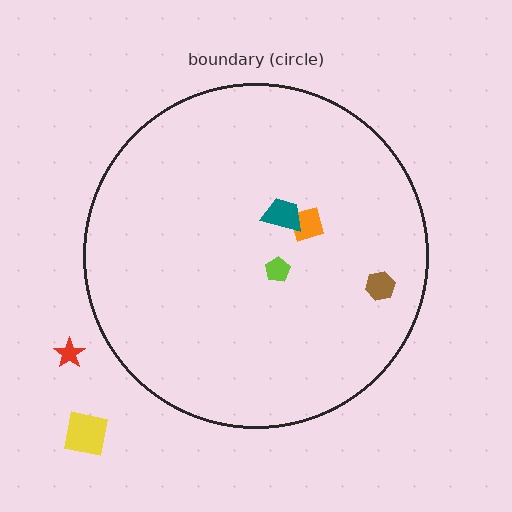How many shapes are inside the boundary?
4 inside, 2 outside.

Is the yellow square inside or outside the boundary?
Outside.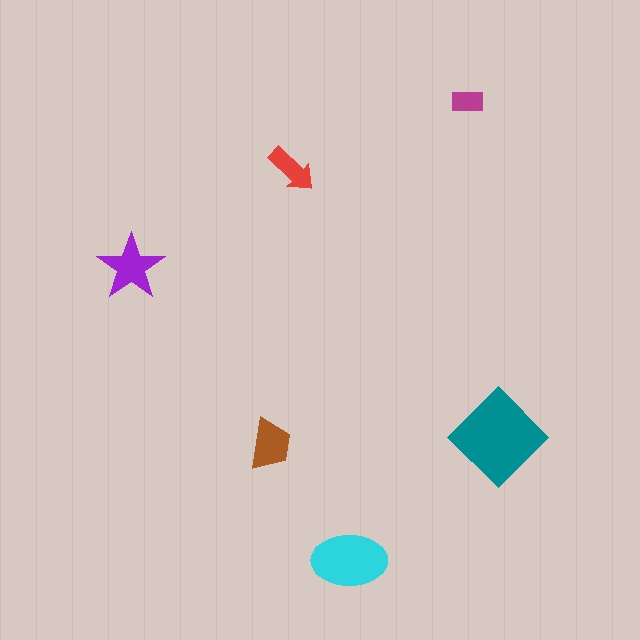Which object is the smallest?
The magenta rectangle.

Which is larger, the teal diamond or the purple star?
The teal diamond.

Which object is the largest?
The teal diamond.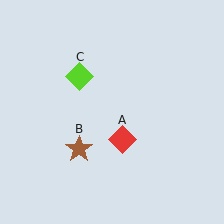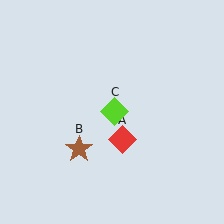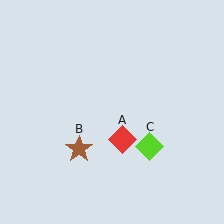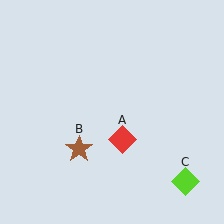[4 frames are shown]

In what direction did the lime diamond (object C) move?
The lime diamond (object C) moved down and to the right.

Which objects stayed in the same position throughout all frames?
Red diamond (object A) and brown star (object B) remained stationary.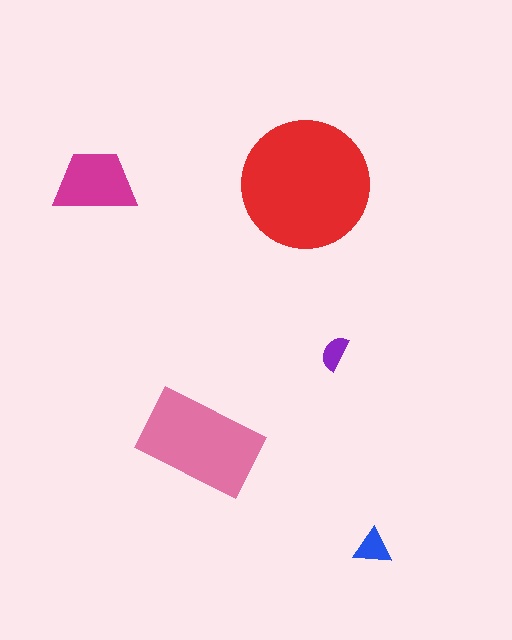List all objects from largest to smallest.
The red circle, the pink rectangle, the magenta trapezoid, the blue triangle, the purple semicircle.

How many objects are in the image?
There are 5 objects in the image.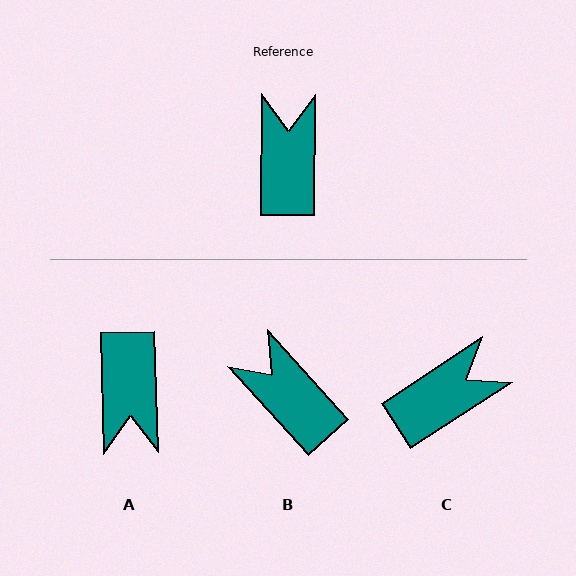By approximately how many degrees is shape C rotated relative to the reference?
Approximately 56 degrees clockwise.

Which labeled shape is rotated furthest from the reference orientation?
A, about 178 degrees away.